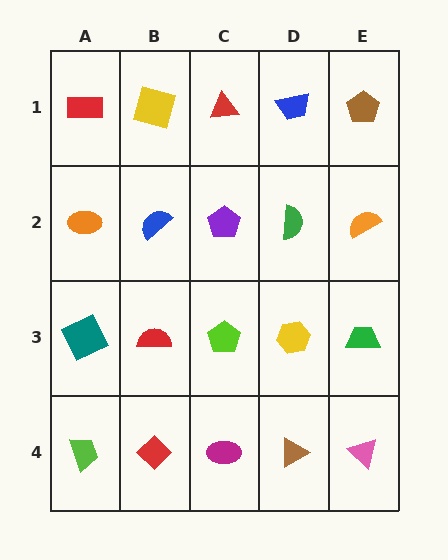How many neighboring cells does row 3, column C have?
4.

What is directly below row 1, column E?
An orange semicircle.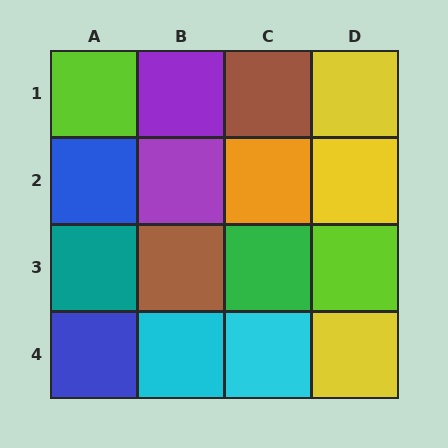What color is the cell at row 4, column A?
Blue.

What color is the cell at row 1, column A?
Lime.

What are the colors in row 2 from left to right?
Blue, purple, orange, yellow.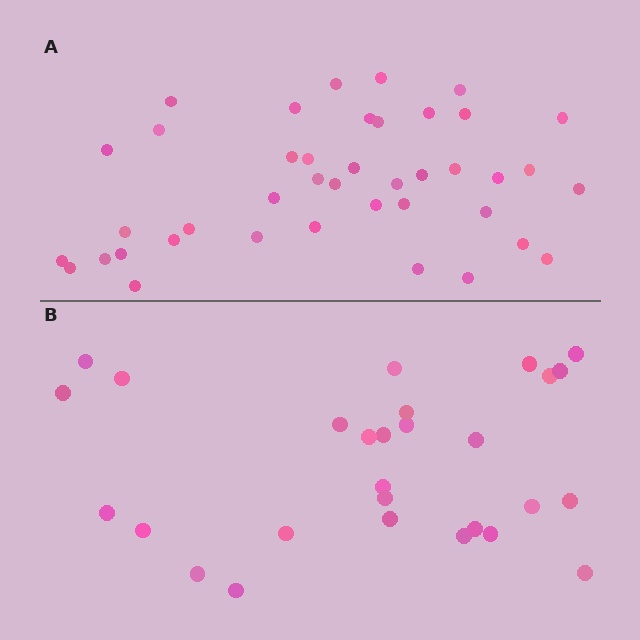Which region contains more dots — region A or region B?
Region A (the top region) has more dots.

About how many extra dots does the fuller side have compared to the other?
Region A has approximately 15 more dots than region B.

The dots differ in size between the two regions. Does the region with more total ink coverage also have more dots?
No. Region B has more total ink coverage because its dots are larger, but region A actually contains more individual dots. Total area can be misleading — the number of items is what matters here.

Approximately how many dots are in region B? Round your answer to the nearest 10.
About 30 dots. (The exact count is 28, which rounds to 30.)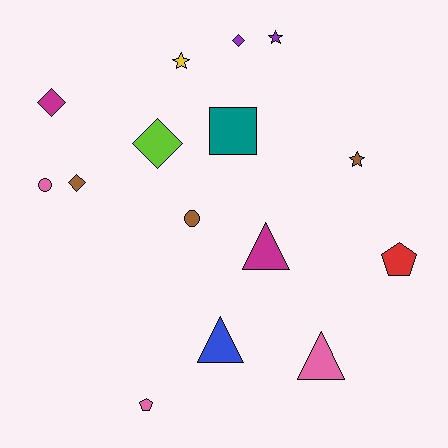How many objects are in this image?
There are 15 objects.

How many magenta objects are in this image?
There are 2 magenta objects.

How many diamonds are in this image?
There are 4 diamonds.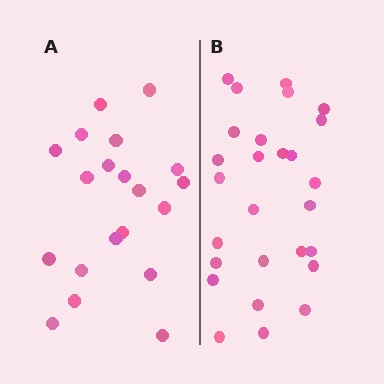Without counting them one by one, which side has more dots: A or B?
Region B (the right region) has more dots.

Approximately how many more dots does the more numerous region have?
Region B has roughly 8 or so more dots than region A.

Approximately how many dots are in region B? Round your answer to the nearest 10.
About 30 dots. (The exact count is 27, which rounds to 30.)